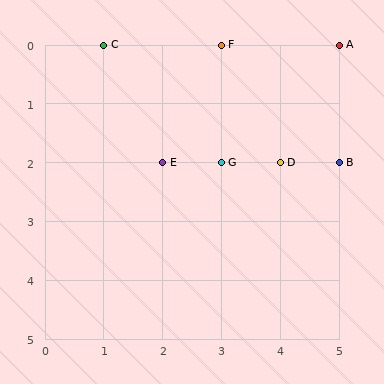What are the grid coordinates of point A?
Point A is at grid coordinates (5, 0).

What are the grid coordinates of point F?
Point F is at grid coordinates (3, 0).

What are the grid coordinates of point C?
Point C is at grid coordinates (1, 0).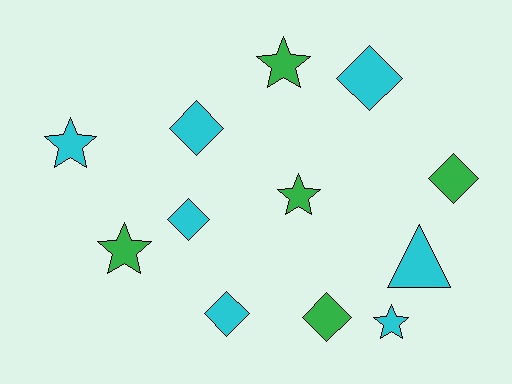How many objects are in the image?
There are 12 objects.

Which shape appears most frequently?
Diamond, with 6 objects.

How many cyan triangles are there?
There is 1 cyan triangle.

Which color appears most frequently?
Cyan, with 7 objects.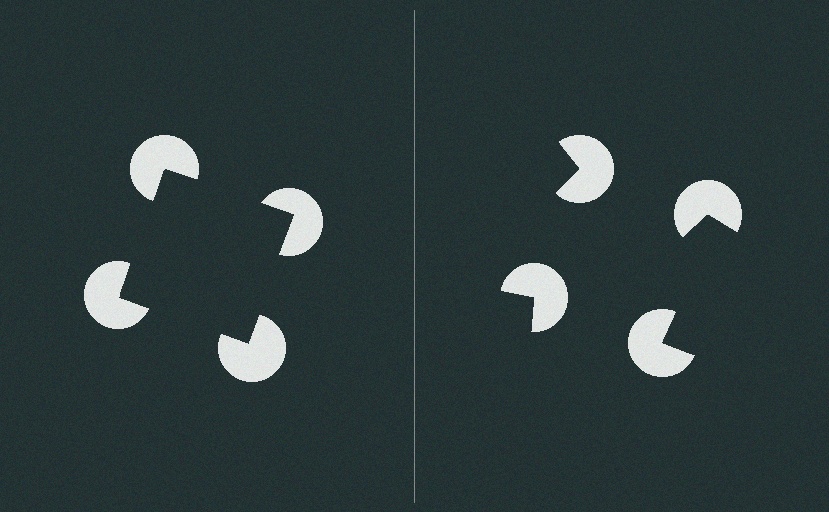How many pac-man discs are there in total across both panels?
8 — 4 on each side.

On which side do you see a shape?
An illusory square appears on the left side. On the right side the wedge cuts are rotated, so no coherent shape forms.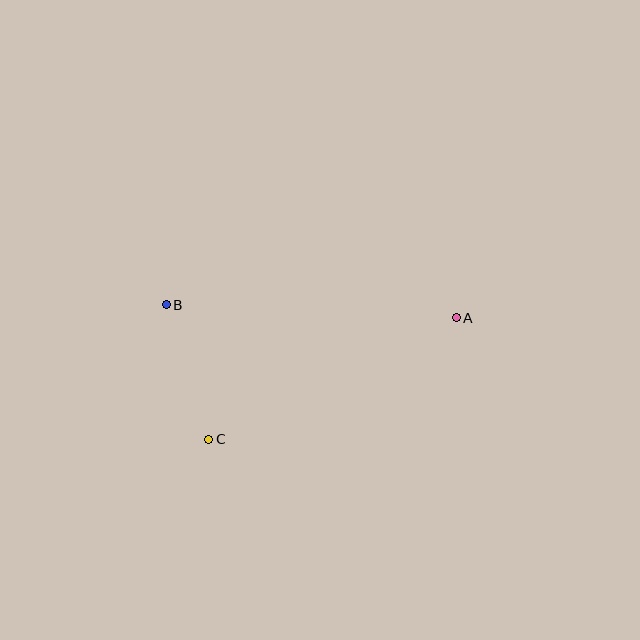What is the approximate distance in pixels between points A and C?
The distance between A and C is approximately 276 pixels.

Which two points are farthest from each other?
Points A and B are farthest from each other.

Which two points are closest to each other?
Points B and C are closest to each other.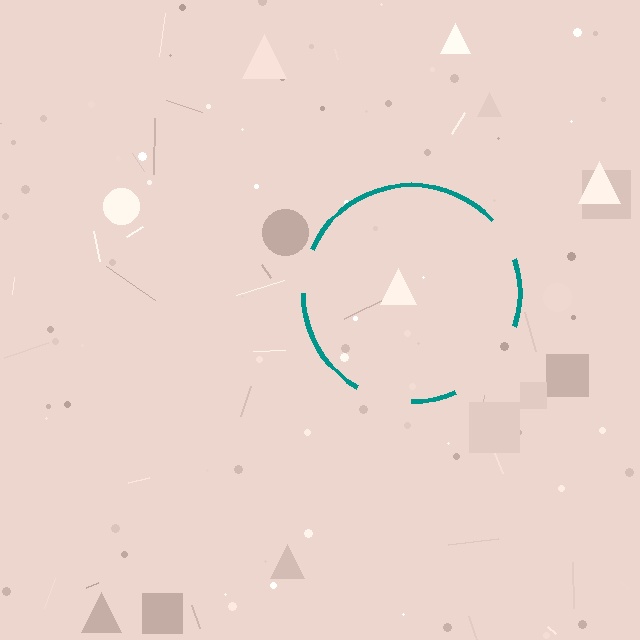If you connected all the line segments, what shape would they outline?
They would outline a circle.